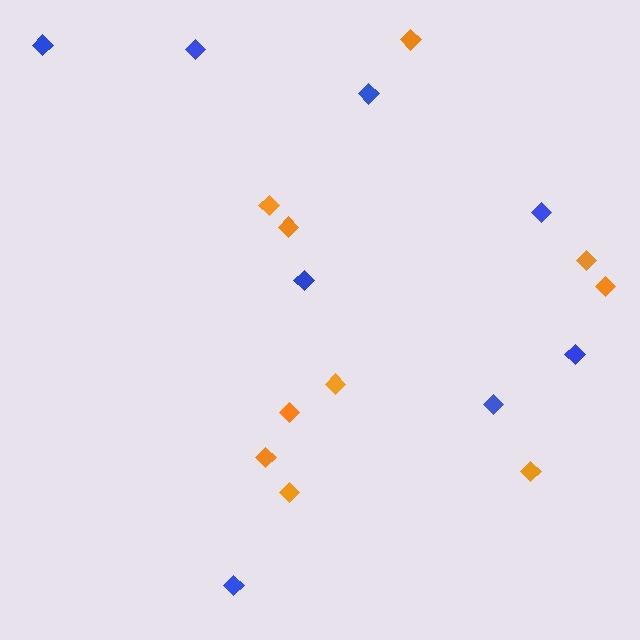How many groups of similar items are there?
There are 2 groups: one group of orange diamonds (10) and one group of blue diamonds (8).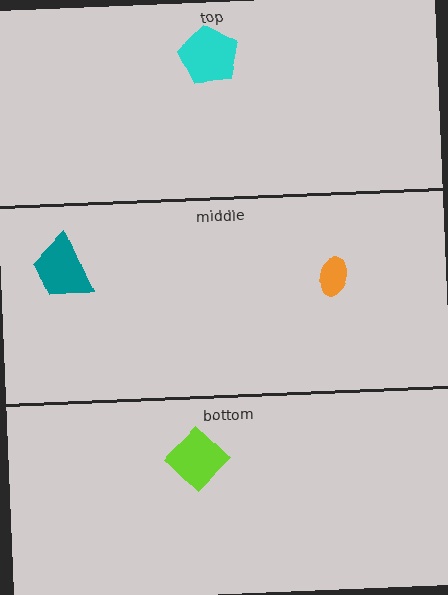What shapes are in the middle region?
The teal trapezoid, the orange ellipse.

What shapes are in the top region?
The cyan pentagon.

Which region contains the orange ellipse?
The middle region.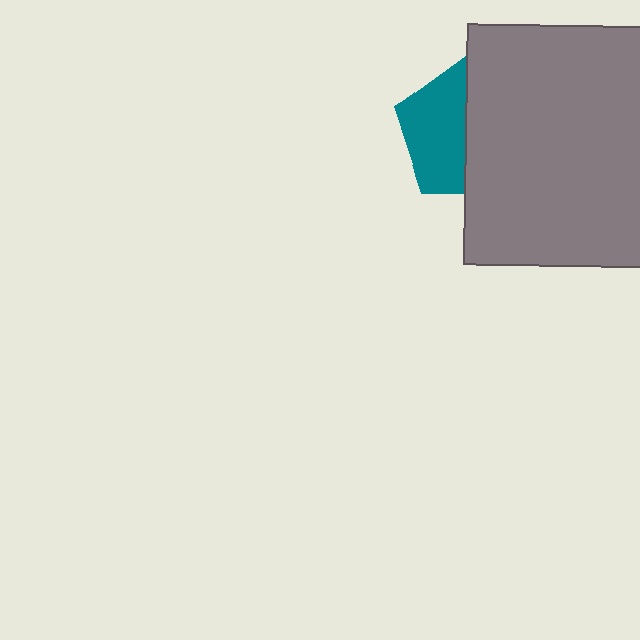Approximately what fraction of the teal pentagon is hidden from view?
Roughly 53% of the teal pentagon is hidden behind the gray rectangle.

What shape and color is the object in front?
The object in front is a gray rectangle.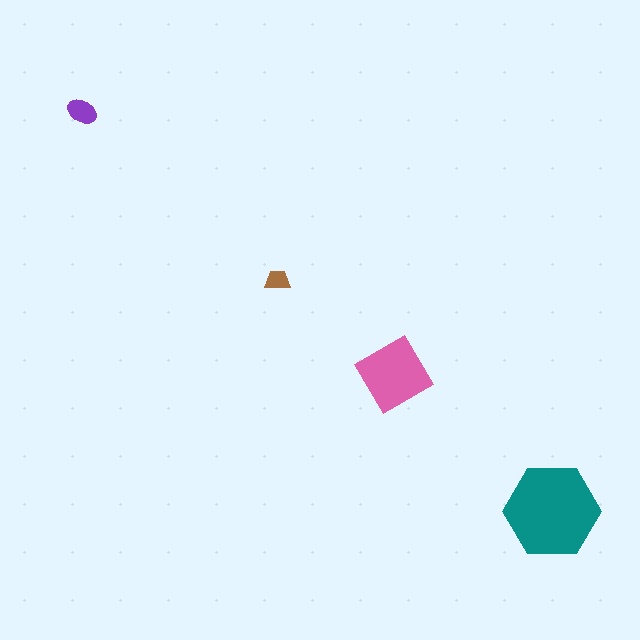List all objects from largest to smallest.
The teal hexagon, the pink diamond, the purple ellipse, the brown trapezoid.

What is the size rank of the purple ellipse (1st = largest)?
3rd.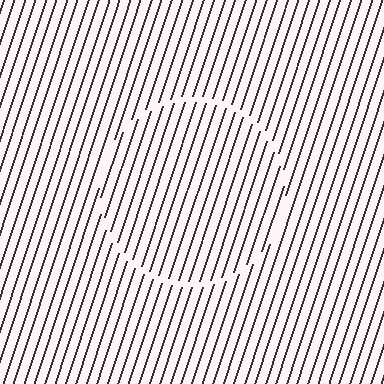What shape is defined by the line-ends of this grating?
An illusory circle. The interior of the shape contains the same grating, shifted by half a period — the contour is defined by the phase discontinuity where line-ends from the inner and outer gratings abut.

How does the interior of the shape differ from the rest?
The interior of the shape contains the same grating, shifted by half a period — the contour is defined by the phase discontinuity where line-ends from the inner and outer gratings abut.